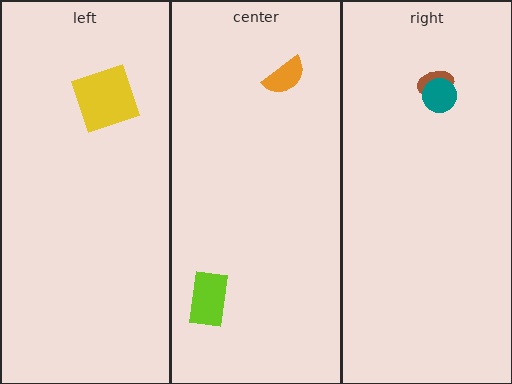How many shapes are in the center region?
2.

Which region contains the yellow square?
The left region.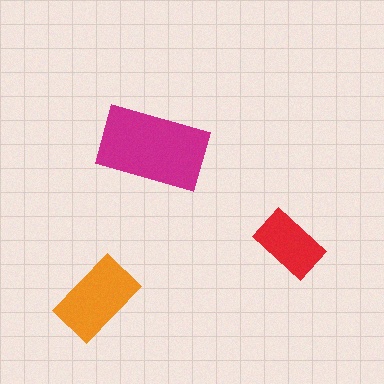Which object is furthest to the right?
The red rectangle is rightmost.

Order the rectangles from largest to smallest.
the magenta one, the orange one, the red one.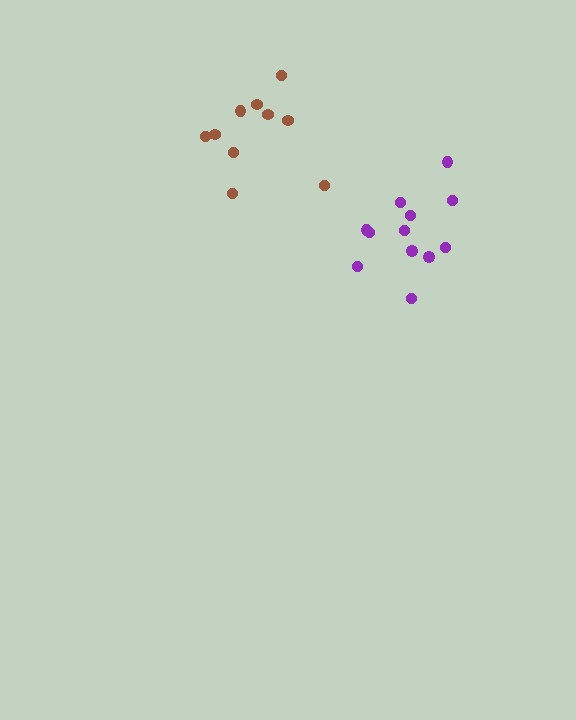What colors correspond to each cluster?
The clusters are colored: purple, brown.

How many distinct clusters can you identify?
There are 2 distinct clusters.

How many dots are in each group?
Group 1: 12 dots, Group 2: 10 dots (22 total).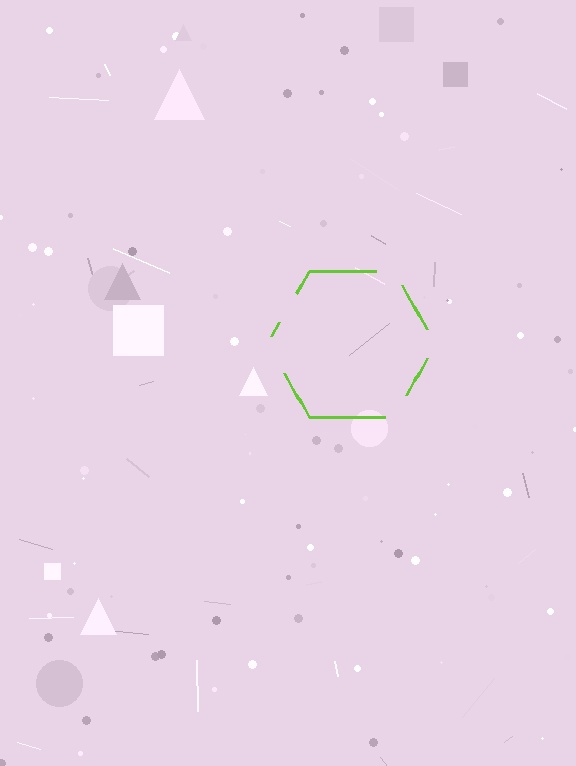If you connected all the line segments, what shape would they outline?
They would outline a hexagon.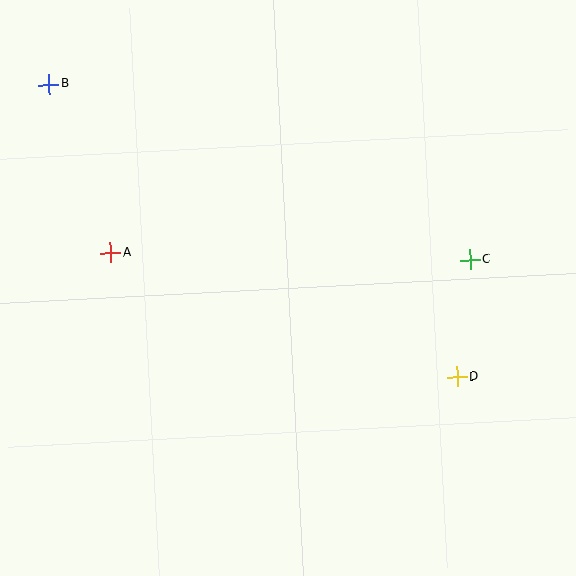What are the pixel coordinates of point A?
Point A is at (111, 253).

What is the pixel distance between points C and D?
The distance between C and D is 118 pixels.